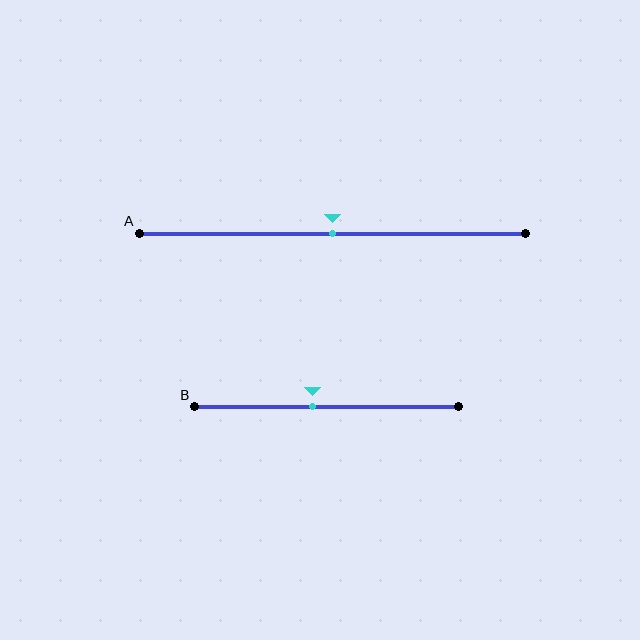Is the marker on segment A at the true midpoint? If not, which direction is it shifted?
Yes, the marker on segment A is at the true midpoint.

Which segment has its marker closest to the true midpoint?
Segment A has its marker closest to the true midpoint.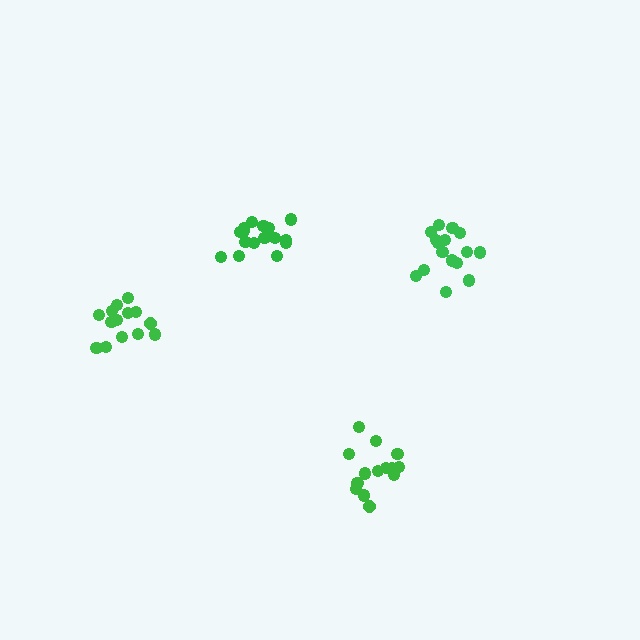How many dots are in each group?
Group 1: 16 dots, Group 2: 14 dots, Group 3: 16 dots, Group 4: 14 dots (60 total).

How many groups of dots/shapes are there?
There are 4 groups.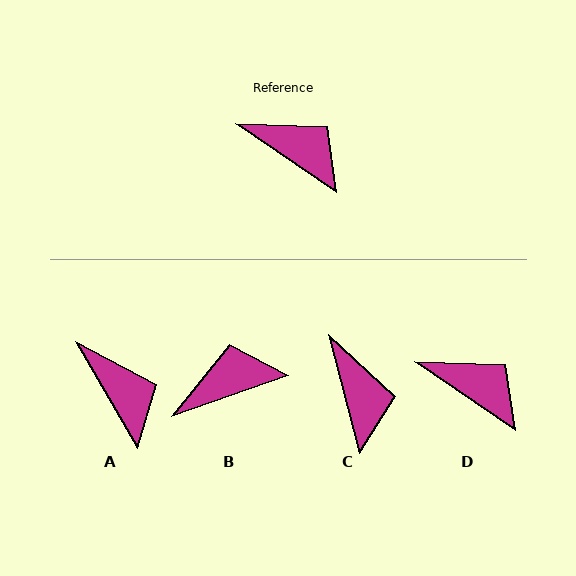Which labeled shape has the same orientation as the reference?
D.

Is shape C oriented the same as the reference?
No, it is off by about 41 degrees.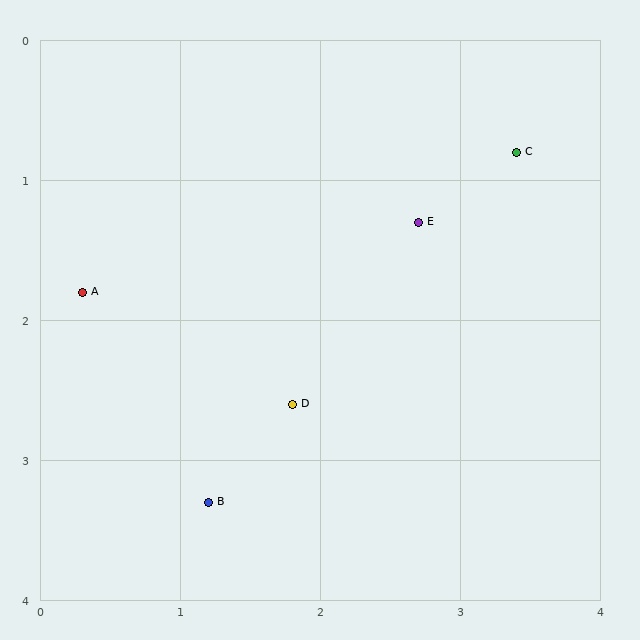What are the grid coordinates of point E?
Point E is at approximately (2.7, 1.3).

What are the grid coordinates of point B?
Point B is at approximately (1.2, 3.3).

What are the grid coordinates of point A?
Point A is at approximately (0.3, 1.8).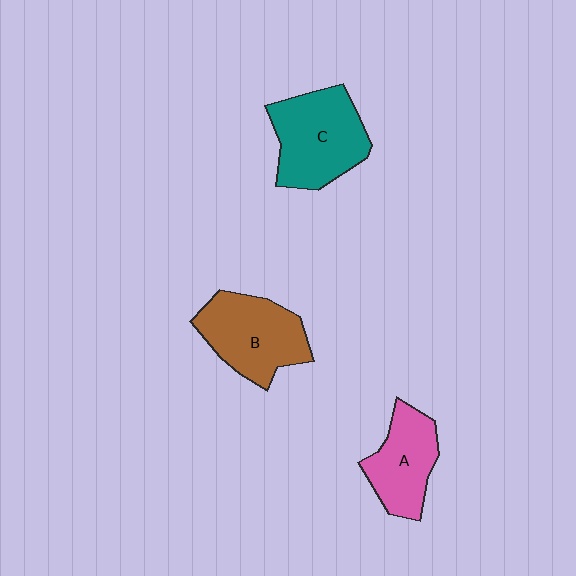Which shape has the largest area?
Shape C (teal).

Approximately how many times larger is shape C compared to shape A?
Approximately 1.4 times.